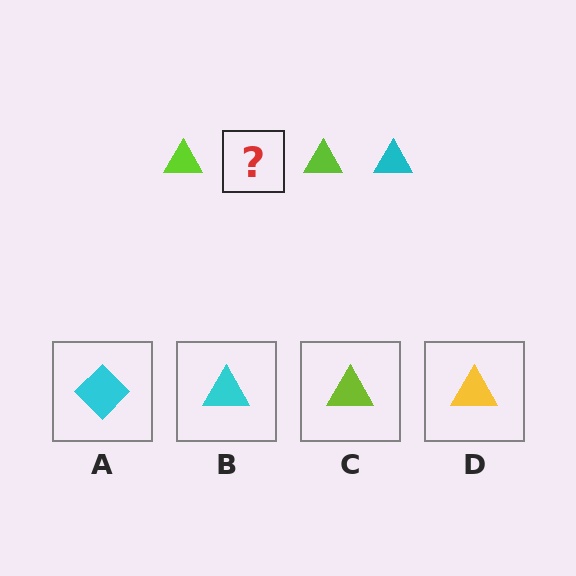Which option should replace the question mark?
Option B.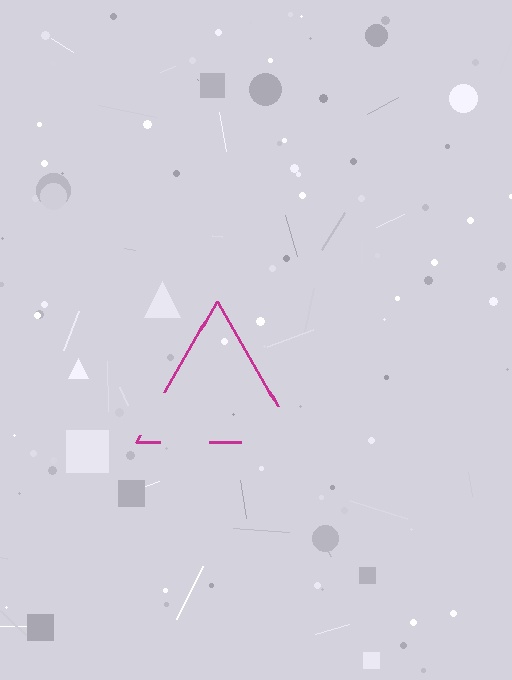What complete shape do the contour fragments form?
The contour fragments form a triangle.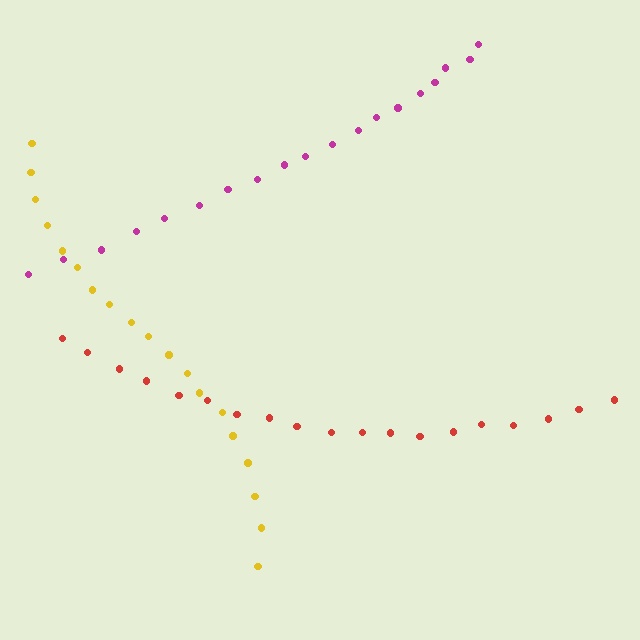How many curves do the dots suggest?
There are 3 distinct paths.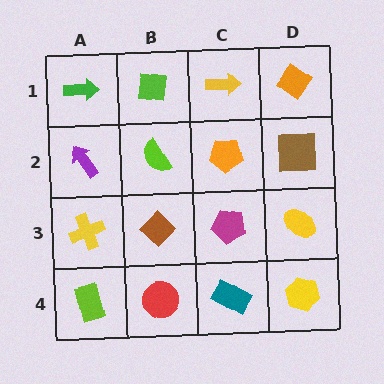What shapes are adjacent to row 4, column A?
A yellow cross (row 3, column A), a red circle (row 4, column B).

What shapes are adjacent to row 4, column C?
A magenta pentagon (row 3, column C), a red circle (row 4, column B), a yellow hexagon (row 4, column D).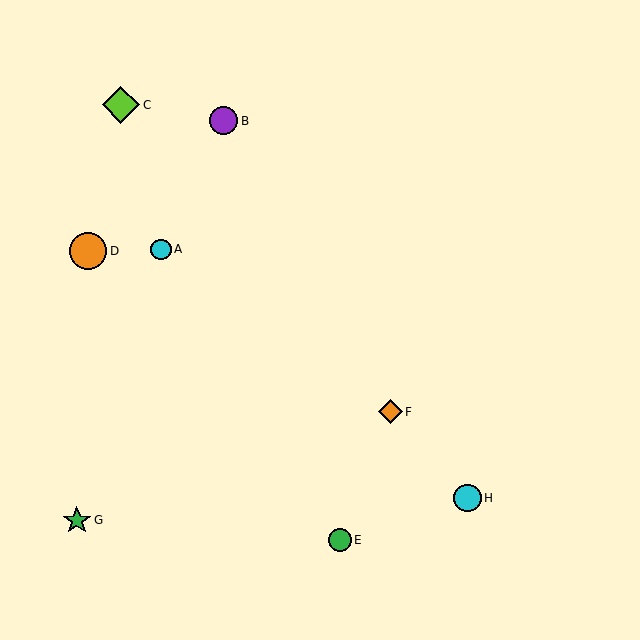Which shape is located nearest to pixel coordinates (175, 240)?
The cyan circle (labeled A) at (161, 249) is nearest to that location.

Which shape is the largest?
The orange circle (labeled D) is the largest.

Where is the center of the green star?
The center of the green star is at (77, 520).